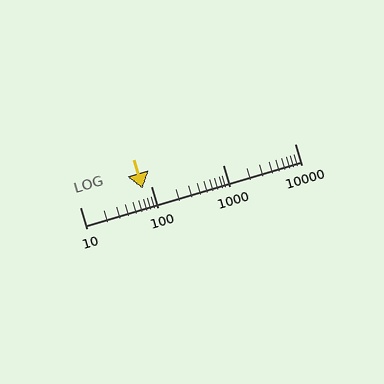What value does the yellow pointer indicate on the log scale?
The pointer indicates approximately 76.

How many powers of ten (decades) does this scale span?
The scale spans 3 decades, from 10 to 10000.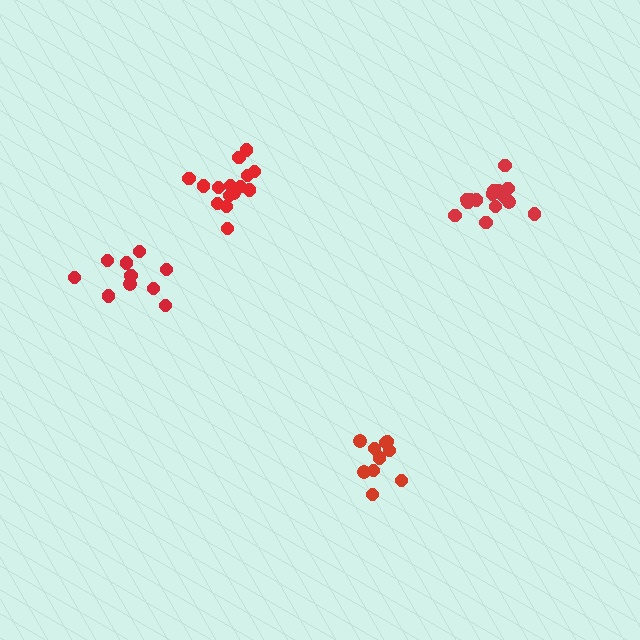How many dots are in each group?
Group 1: 16 dots, Group 2: 10 dots, Group 3: 10 dots, Group 4: 15 dots (51 total).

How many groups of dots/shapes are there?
There are 4 groups.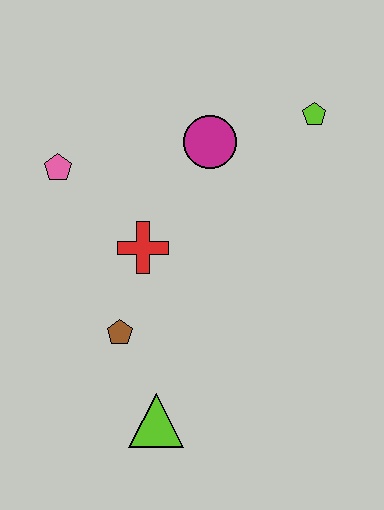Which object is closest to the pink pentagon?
The red cross is closest to the pink pentagon.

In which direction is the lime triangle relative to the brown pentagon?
The lime triangle is below the brown pentagon.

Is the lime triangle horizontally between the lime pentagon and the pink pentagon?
Yes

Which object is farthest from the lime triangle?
The lime pentagon is farthest from the lime triangle.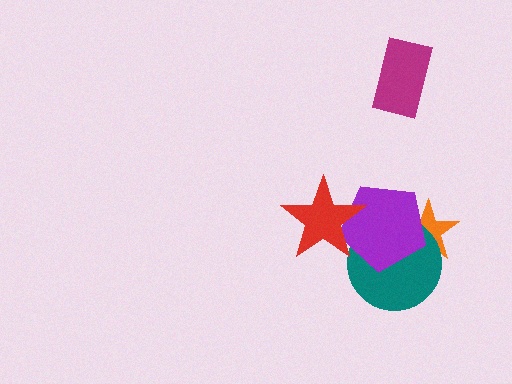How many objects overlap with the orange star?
2 objects overlap with the orange star.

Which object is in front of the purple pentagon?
The red star is in front of the purple pentagon.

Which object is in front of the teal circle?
The purple pentagon is in front of the teal circle.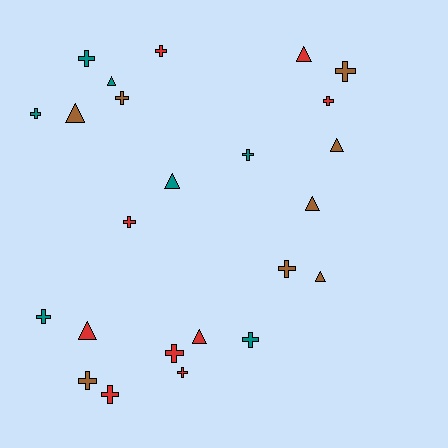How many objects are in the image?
There are 24 objects.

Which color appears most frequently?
Red, with 9 objects.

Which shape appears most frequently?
Cross, with 15 objects.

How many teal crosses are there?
There are 5 teal crosses.